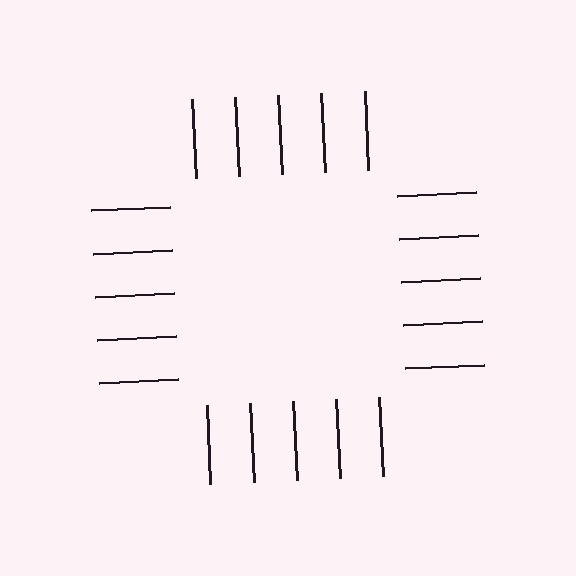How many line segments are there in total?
20 — 5 along each of the 4 edges.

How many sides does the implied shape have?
4 sides — the line-ends trace a square.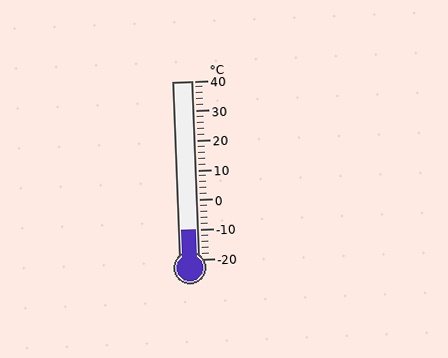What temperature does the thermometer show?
The thermometer shows approximately -10°C.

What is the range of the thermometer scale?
The thermometer scale ranges from -20°C to 40°C.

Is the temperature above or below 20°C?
The temperature is below 20°C.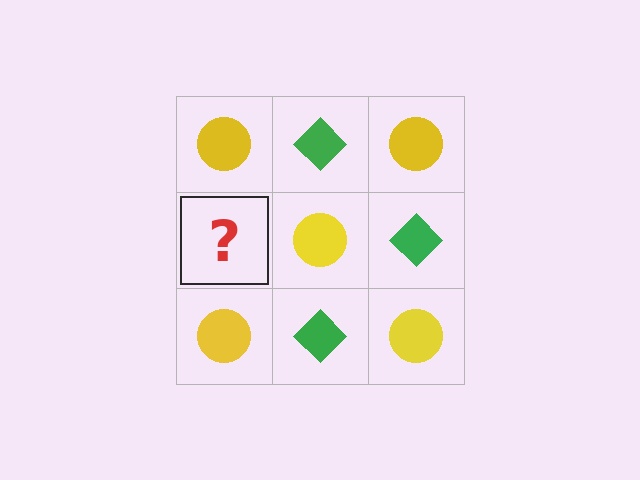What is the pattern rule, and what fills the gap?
The rule is that it alternates yellow circle and green diamond in a checkerboard pattern. The gap should be filled with a green diamond.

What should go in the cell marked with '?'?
The missing cell should contain a green diamond.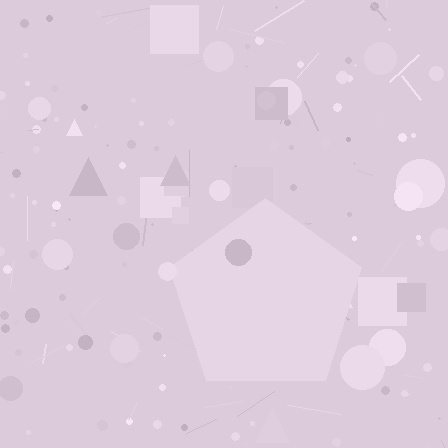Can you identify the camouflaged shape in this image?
The camouflaged shape is a pentagon.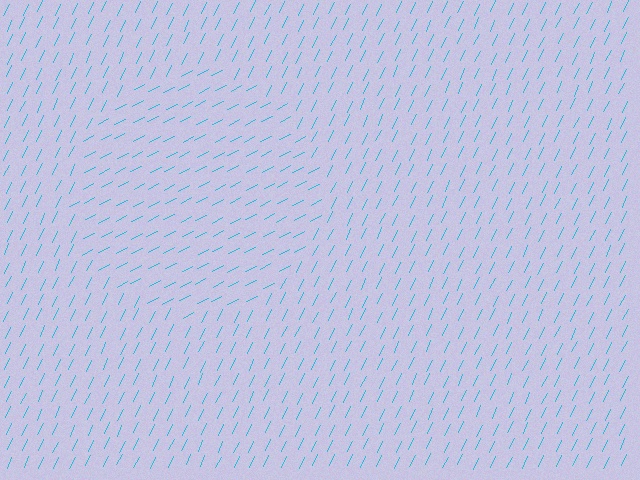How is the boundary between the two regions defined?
The boundary is defined purely by a change in line orientation (approximately 38 degrees difference). All lines are the same color and thickness.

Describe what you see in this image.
The image is filled with small cyan line segments. A circle region in the image has lines oriented differently from the surrounding lines, creating a visible texture boundary.